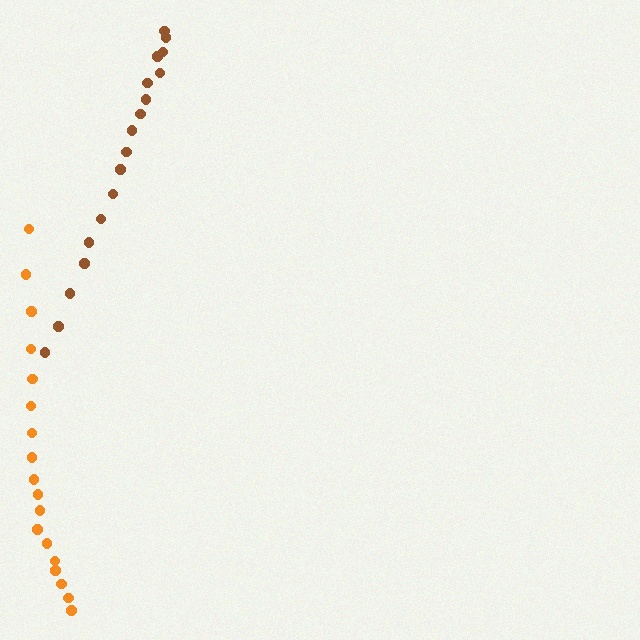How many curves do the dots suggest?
There are 2 distinct paths.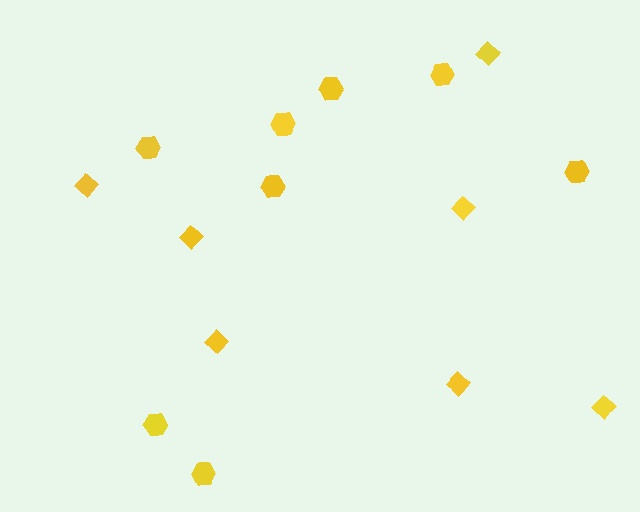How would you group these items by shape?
There are 2 groups: one group of diamonds (7) and one group of hexagons (8).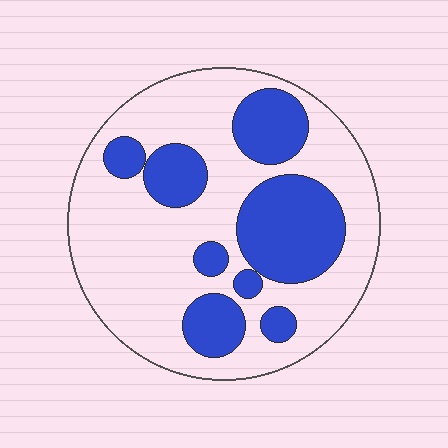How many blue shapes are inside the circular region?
8.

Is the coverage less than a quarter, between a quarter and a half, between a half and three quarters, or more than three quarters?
Between a quarter and a half.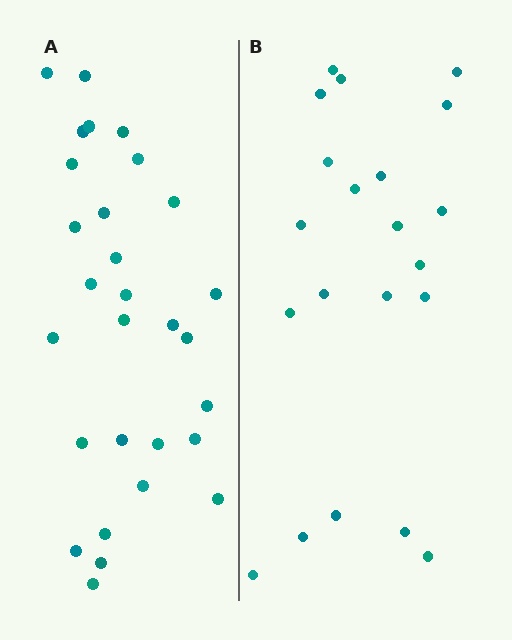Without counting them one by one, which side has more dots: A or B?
Region A (the left region) has more dots.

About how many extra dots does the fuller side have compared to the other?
Region A has roughly 8 or so more dots than region B.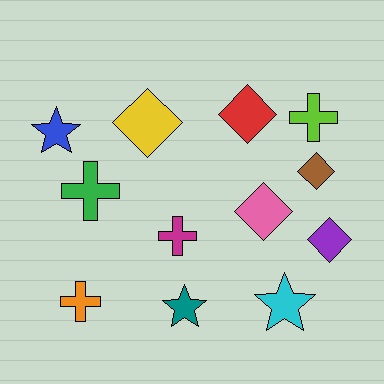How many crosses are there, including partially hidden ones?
There are 4 crosses.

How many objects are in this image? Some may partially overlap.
There are 12 objects.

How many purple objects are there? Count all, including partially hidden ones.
There is 1 purple object.